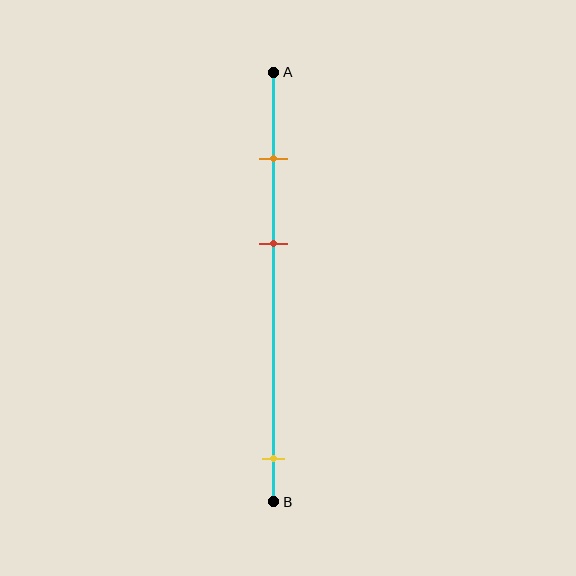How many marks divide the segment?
There are 3 marks dividing the segment.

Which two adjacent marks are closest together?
The orange and red marks are the closest adjacent pair.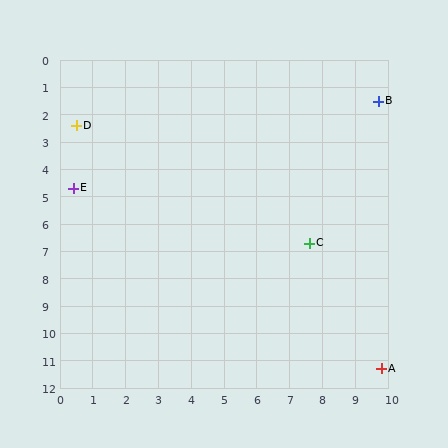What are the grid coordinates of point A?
Point A is at approximately (9.8, 11.3).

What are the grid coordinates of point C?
Point C is at approximately (7.6, 6.7).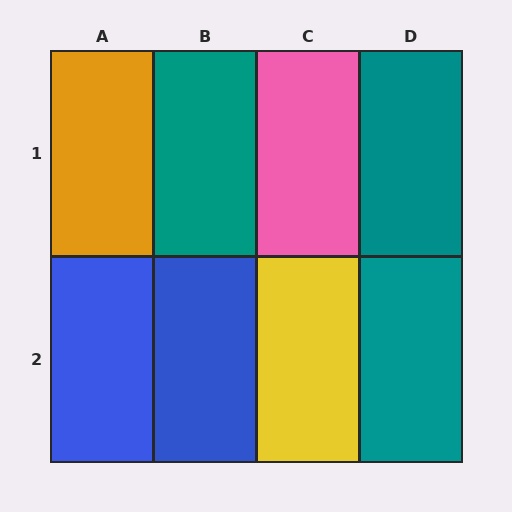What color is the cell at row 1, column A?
Orange.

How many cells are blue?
2 cells are blue.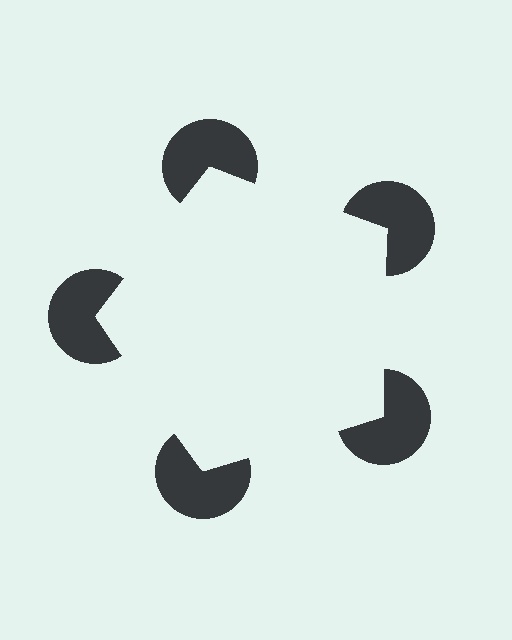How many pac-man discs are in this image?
There are 5 — one at each vertex of the illusory pentagon.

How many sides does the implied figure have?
5 sides.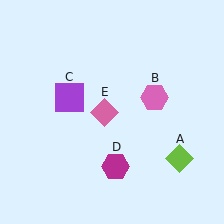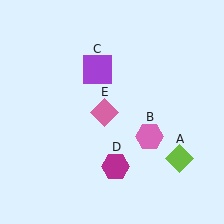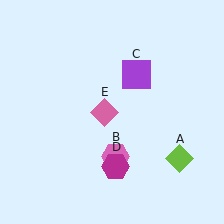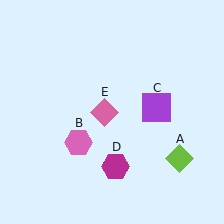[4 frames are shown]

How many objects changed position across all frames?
2 objects changed position: pink hexagon (object B), purple square (object C).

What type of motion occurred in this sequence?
The pink hexagon (object B), purple square (object C) rotated clockwise around the center of the scene.